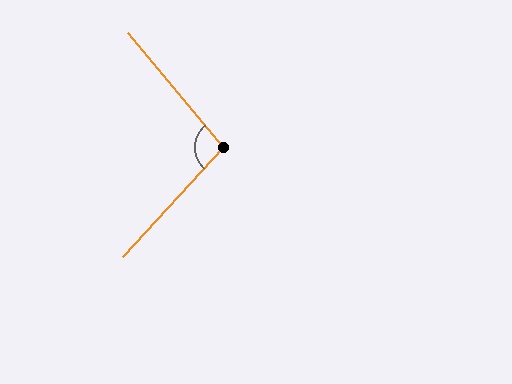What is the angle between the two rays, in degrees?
Approximately 98 degrees.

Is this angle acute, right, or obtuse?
It is obtuse.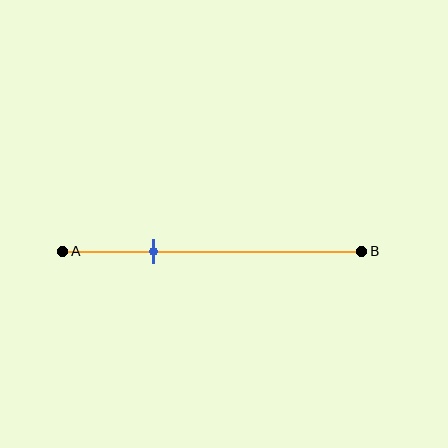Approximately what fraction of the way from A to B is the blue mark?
The blue mark is approximately 30% of the way from A to B.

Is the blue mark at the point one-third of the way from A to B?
Yes, the mark is approximately at the one-third point.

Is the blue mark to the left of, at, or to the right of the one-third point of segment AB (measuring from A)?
The blue mark is approximately at the one-third point of segment AB.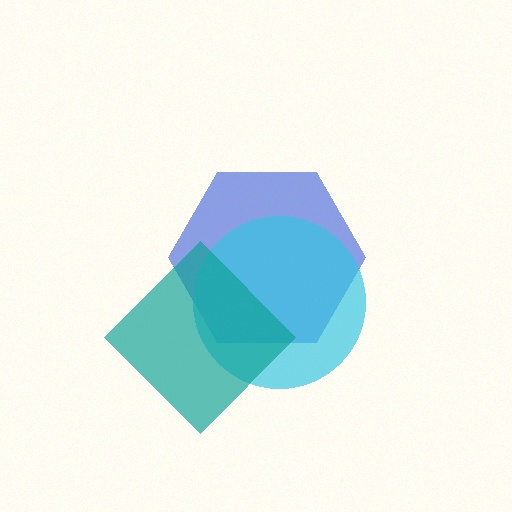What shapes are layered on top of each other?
The layered shapes are: a blue hexagon, a cyan circle, a teal diamond.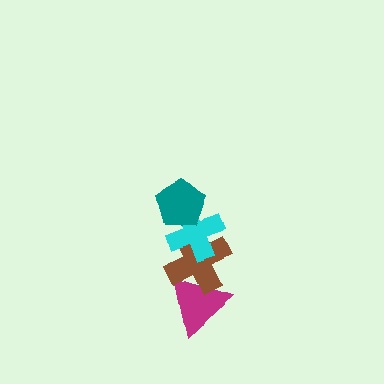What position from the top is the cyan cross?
The cyan cross is 2nd from the top.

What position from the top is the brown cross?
The brown cross is 3rd from the top.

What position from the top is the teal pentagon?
The teal pentagon is 1st from the top.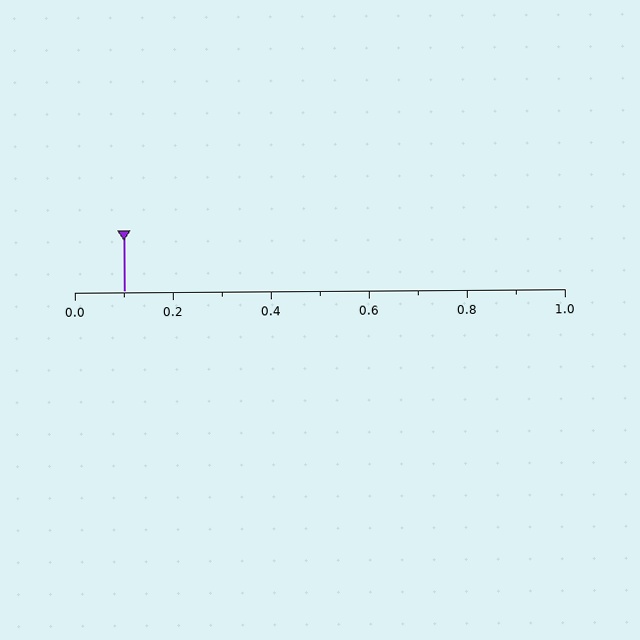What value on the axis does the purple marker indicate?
The marker indicates approximately 0.1.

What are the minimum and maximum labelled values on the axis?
The axis runs from 0.0 to 1.0.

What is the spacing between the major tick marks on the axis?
The major ticks are spaced 0.2 apart.